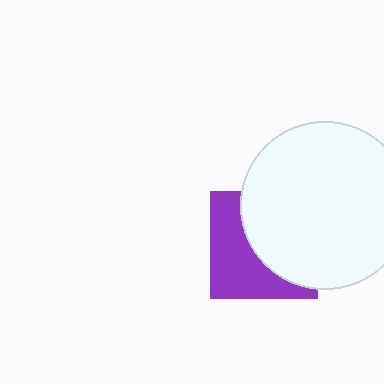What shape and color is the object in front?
The object in front is a white circle.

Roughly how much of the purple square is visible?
About half of it is visible (roughly 48%).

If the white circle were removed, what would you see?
You would see the complete purple square.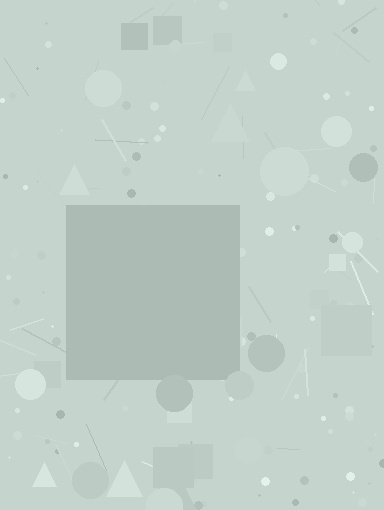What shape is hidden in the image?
A square is hidden in the image.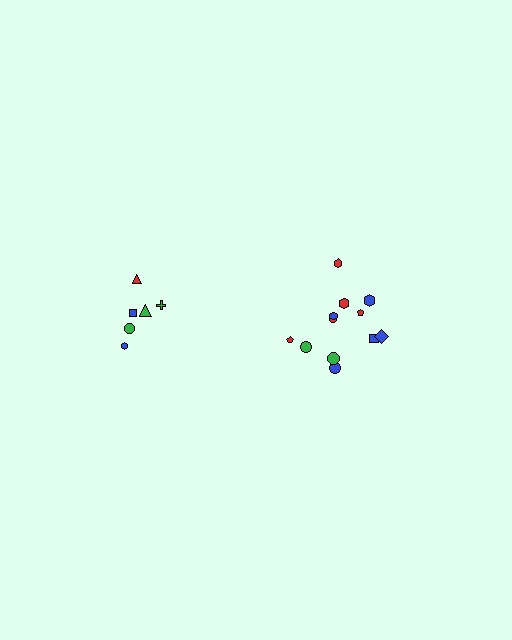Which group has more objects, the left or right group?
The right group.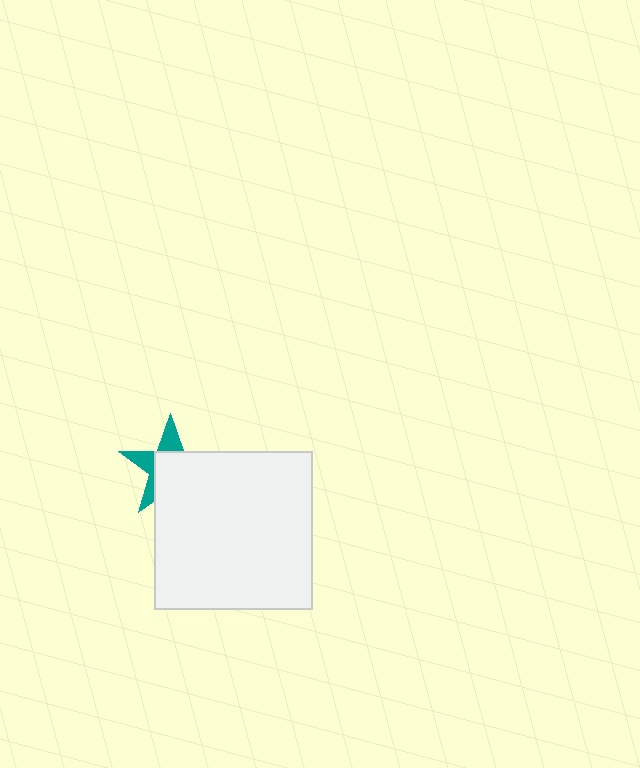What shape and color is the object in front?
The object in front is a white square.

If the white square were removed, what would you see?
You would see the complete teal star.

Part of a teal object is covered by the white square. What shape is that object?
It is a star.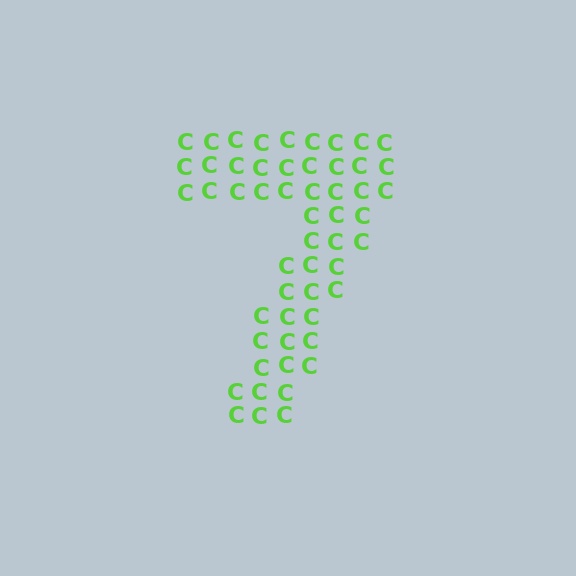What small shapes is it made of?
It is made of small letter C's.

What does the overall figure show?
The overall figure shows the digit 7.